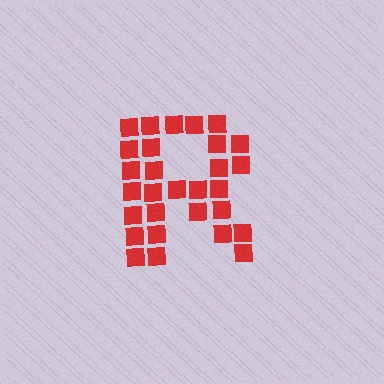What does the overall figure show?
The overall figure shows the letter R.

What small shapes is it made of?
It is made of small squares.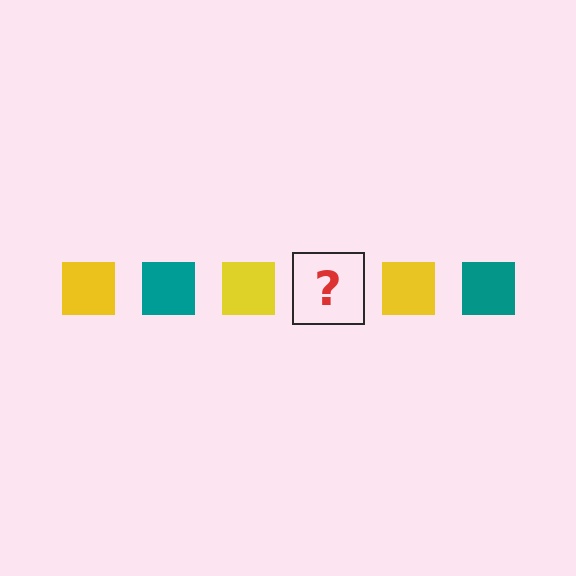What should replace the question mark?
The question mark should be replaced with a teal square.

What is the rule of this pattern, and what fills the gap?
The rule is that the pattern cycles through yellow, teal squares. The gap should be filled with a teal square.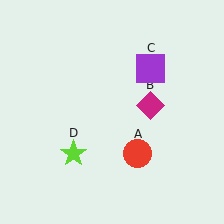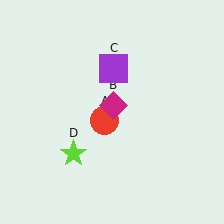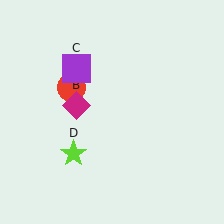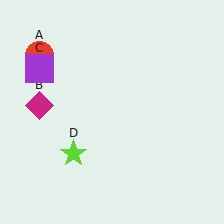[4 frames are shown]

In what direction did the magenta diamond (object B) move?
The magenta diamond (object B) moved left.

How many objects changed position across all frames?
3 objects changed position: red circle (object A), magenta diamond (object B), purple square (object C).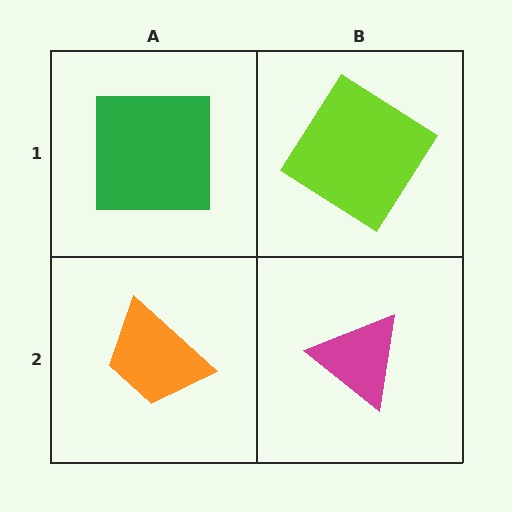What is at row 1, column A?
A green square.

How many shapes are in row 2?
2 shapes.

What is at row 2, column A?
An orange trapezoid.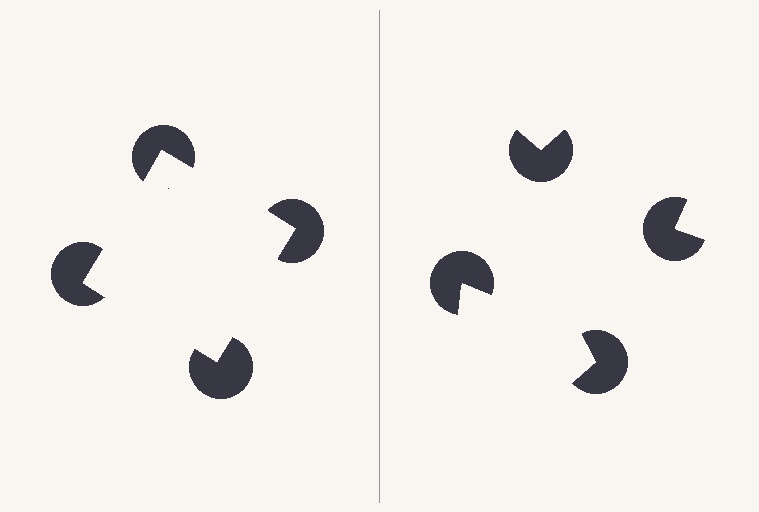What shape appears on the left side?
An illusory square.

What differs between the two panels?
The pac-man discs are positioned identically on both sides; only the wedge orientations differ. On the left they align to a square; on the right they are misaligned.